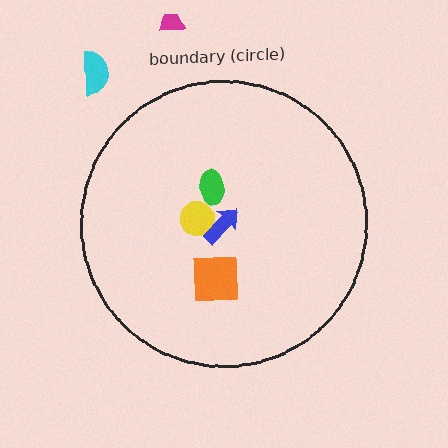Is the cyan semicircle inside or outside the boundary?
Outside.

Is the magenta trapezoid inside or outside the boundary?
Outside.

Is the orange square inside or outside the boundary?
Inside.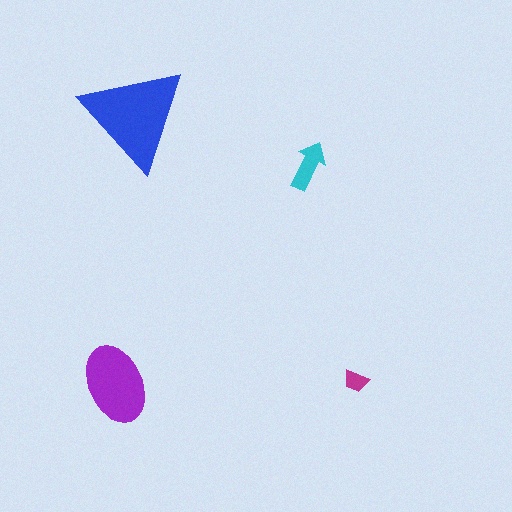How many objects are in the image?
There are 4 objects in the image.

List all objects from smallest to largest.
The magenta trapezoid, the cyan arrow, the purple ellipse, the blue triangle.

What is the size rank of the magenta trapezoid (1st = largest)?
4th.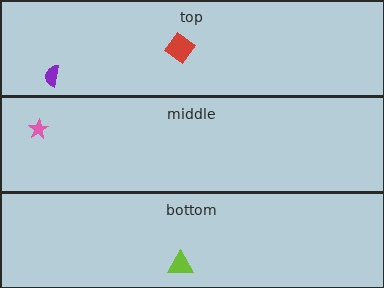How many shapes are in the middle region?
1.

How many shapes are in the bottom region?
1.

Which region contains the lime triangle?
The bottom region.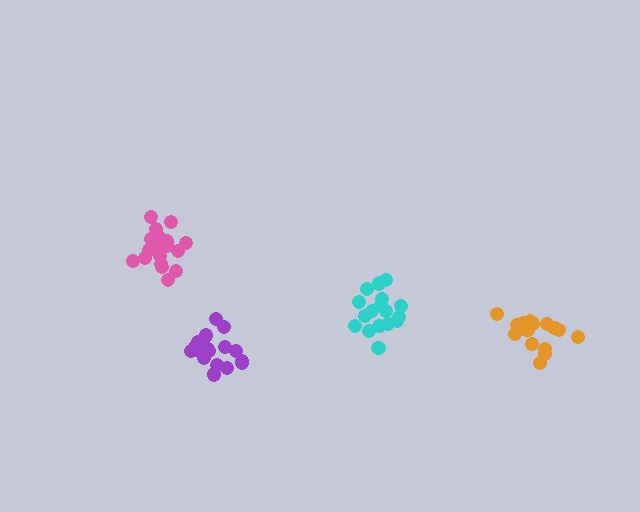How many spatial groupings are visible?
There are 4 spatial groupings.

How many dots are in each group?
Group 1: 19 dots, Group 2: 19 dots, Group 3: 17 dots, Group 4: 15 dots (70 total).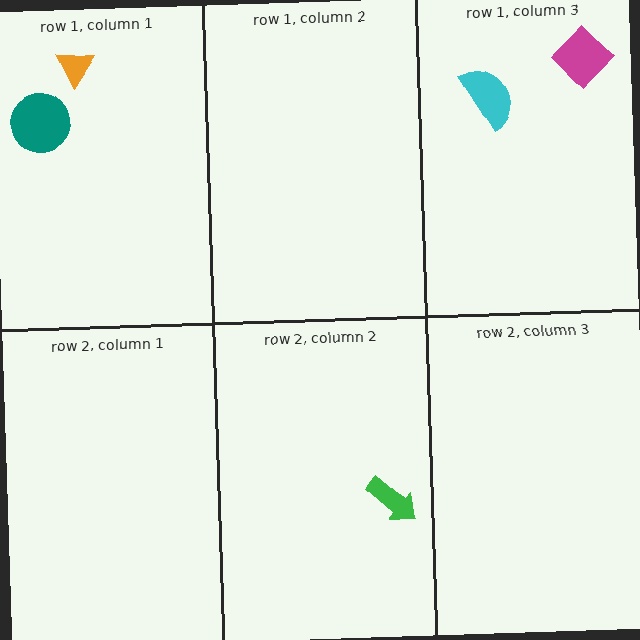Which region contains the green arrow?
The row 2, column 2 region.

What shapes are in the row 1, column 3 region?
The cyan semicircle, the magenta diamond.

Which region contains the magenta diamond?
The row 1, column 3 region.